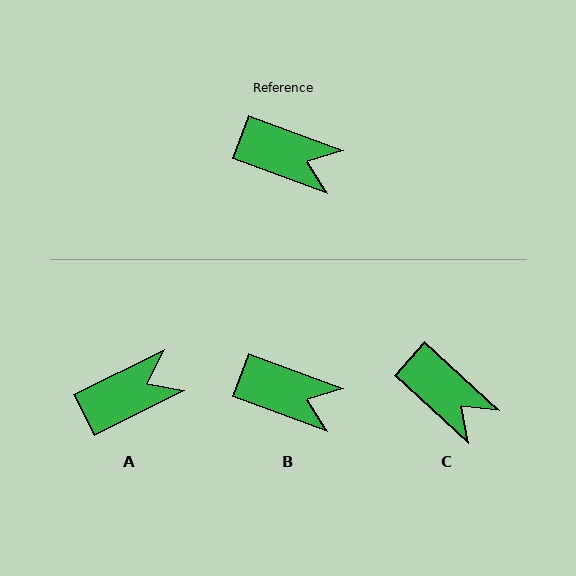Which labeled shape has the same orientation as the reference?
B.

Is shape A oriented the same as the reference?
No, it is off by about 47 degrees.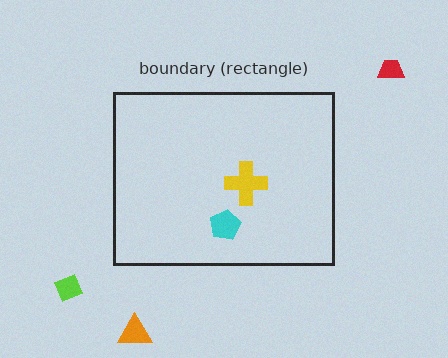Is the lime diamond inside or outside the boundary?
Outside.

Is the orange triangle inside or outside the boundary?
Outside.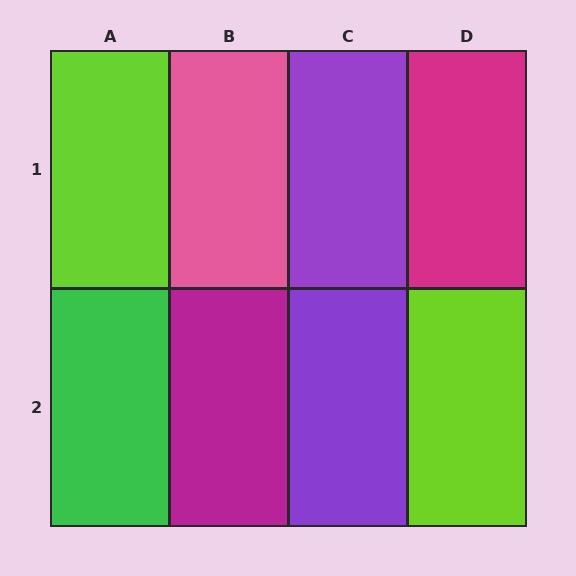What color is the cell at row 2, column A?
Green.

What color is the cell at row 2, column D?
Lime.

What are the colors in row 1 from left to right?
Lime, pink, purple, magenta.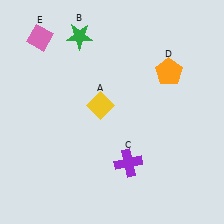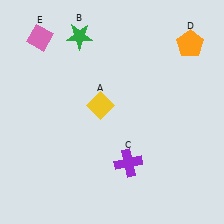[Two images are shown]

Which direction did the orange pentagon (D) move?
The orange pentagon (D) moved up.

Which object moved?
The orange pentagon (D) moved up.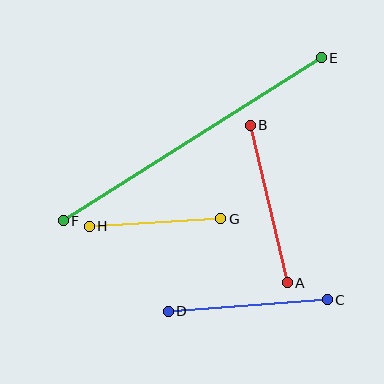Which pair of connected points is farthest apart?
Points E and F are farthest apart.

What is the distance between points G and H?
The distance is approximately 132 pixels.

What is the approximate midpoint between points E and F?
The midpoint is at approximately (192, 139) pixels.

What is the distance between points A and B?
The distance is approximately 162 pixels.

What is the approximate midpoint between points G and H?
The midpoint is at approximately (155, 223) pixels.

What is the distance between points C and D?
The distance is approximately 160 pixels.